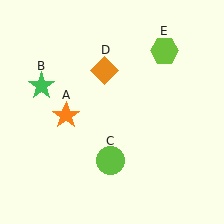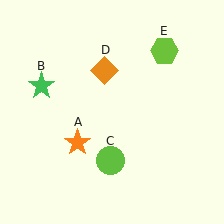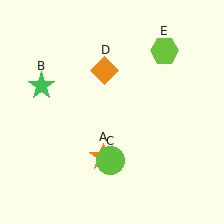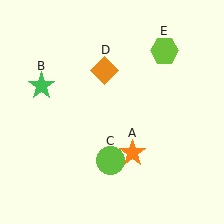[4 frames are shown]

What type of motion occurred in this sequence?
The orange star (object A) rotated counterclockwise around the center of the scene.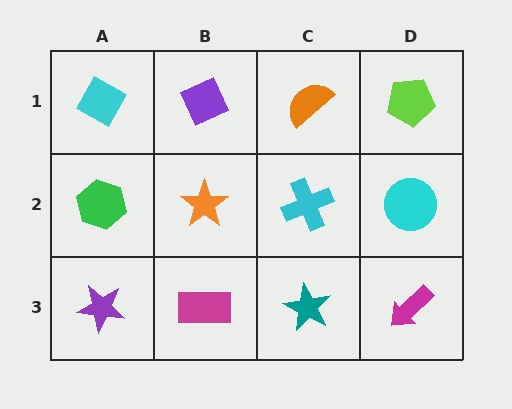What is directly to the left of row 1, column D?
An orange semicircle.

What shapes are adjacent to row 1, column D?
A cyan circle (row 2, column D), an orange semicircle (row 1, column C).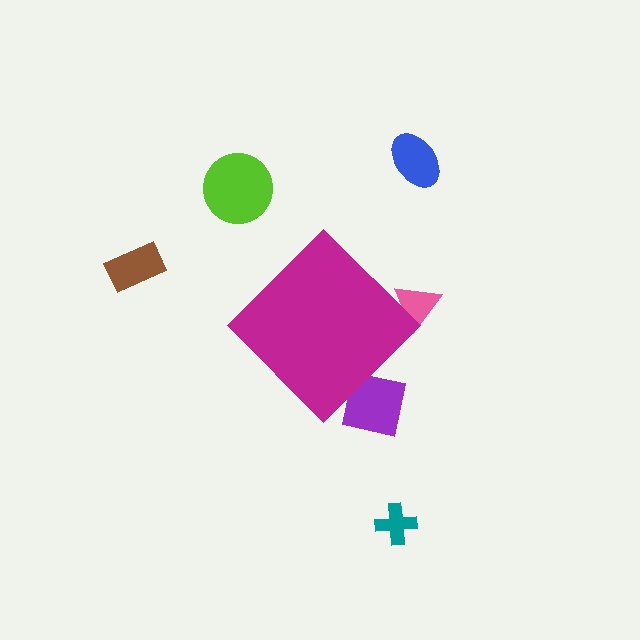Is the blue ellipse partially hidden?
No, the blue ellipse is fully visible.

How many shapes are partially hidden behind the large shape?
2 shapes are partially hidden.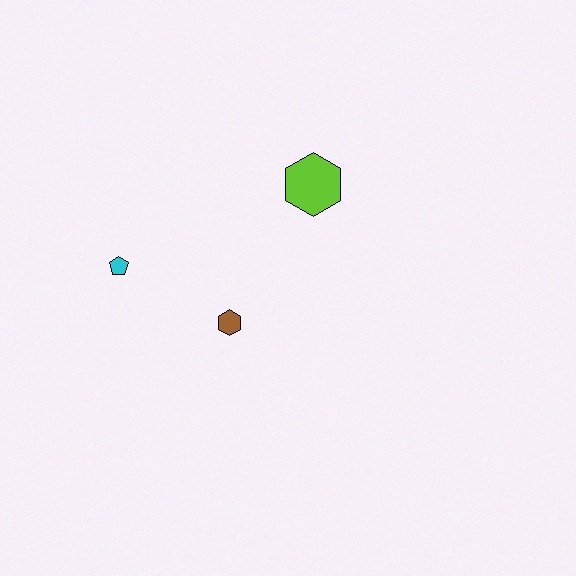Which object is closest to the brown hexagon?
The cyan pentagon is closest to the brown hexagon.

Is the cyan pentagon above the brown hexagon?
Yes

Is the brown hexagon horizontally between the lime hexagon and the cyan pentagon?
Yes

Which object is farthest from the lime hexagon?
The cyan pentagon is farthest from the lime hexagon.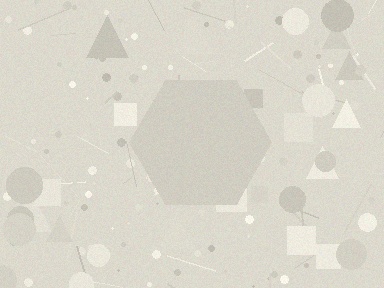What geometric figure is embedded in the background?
A hexagon is embedded in the background.